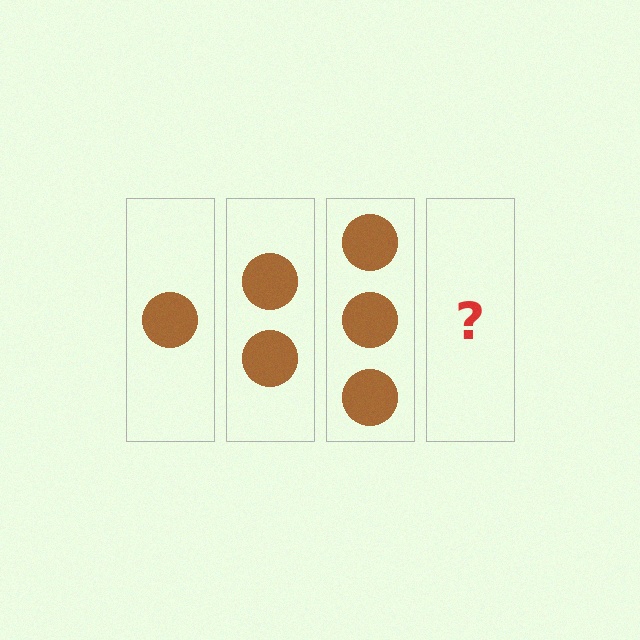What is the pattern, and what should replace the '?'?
The pattern is that each step adds one more circle. The '?' should be 4 circles.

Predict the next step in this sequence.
The next step is 4 circles.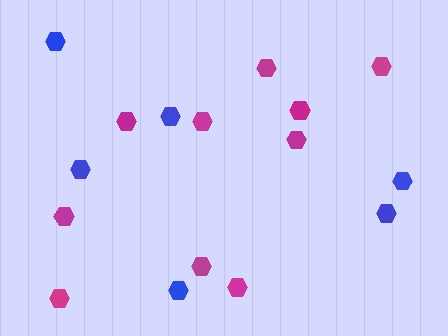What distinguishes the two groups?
There are 2 groups: one group of blue hexagons (6) and one group of magenta hexagons (10).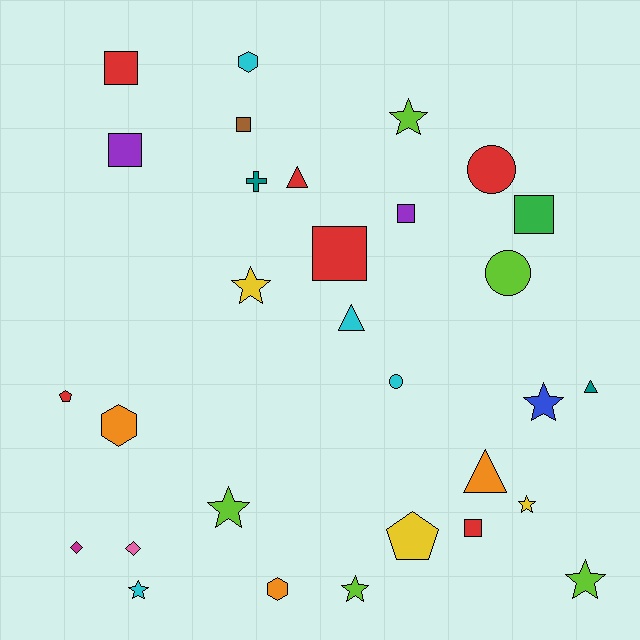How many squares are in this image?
There are 7 squares.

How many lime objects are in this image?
There are 5 lime objects.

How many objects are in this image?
There are 30 objects.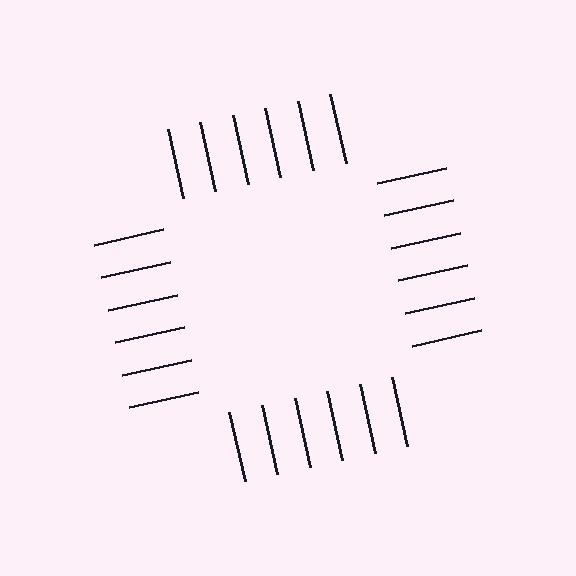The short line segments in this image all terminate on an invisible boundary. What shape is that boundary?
An illusory square — the line segments terminate on its edges but no continuous stroke is drawn.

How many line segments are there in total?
24 — 6 along each of the 4 edges.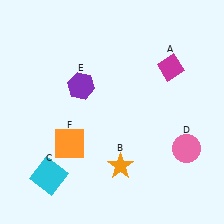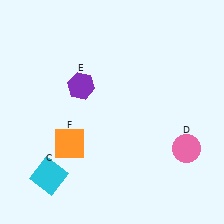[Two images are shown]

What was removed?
The magenta diamond (A), the orange star (B) were removed in Image 2.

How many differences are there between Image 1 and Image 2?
There are 2 differences between the two images.